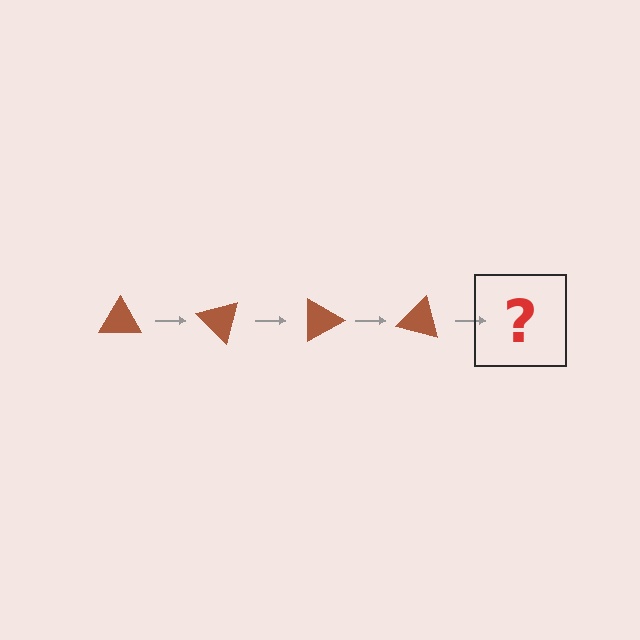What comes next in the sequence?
The next element should be a brown triangle rotated 180 degrees.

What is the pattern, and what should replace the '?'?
The pattern is that the triangle rotates 45 degrees each step. The '?' should be a brown triangle rotated 180 degrees.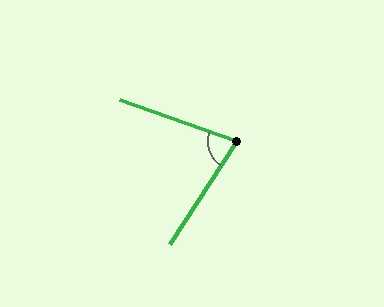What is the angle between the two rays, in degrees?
Approximately 77 degrees.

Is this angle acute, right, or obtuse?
It is acute.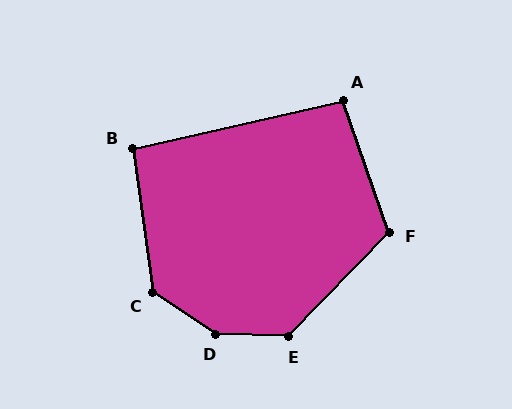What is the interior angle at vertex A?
Approximately 96 degrees (obtuse).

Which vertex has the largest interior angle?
D, at approximately 148 degrees.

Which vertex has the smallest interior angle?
B, at approximately 95 degrees.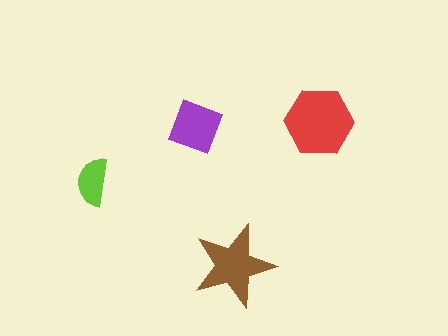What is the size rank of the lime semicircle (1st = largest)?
4th.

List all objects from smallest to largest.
The lime semicircle, the purple square, the brown star, the red hexagon.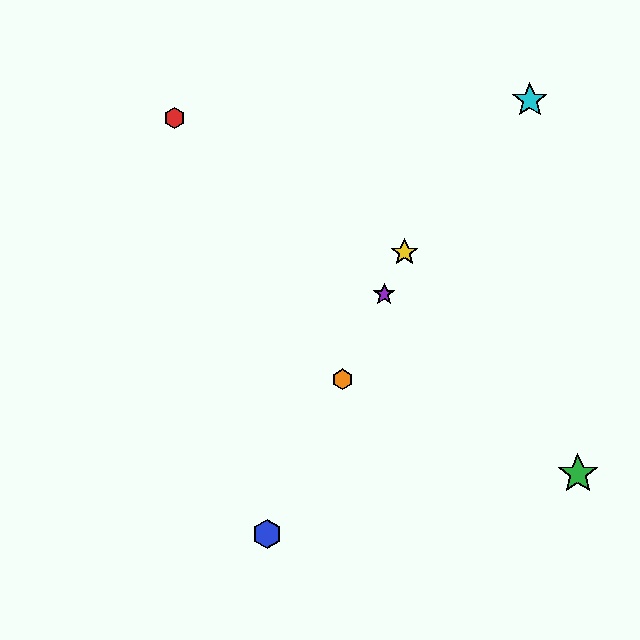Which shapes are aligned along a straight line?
The blue hexagon, the yellow star, the purple star, the orange hexagon are aligned along a straight line.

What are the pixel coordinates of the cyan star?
The cyan star is at (530, 100).